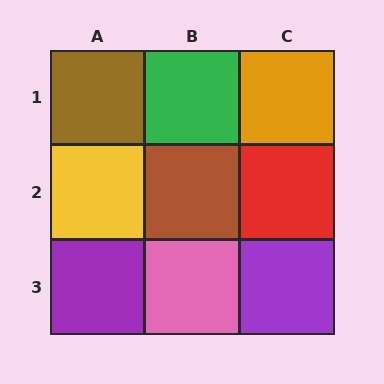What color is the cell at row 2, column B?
Brown.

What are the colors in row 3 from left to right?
Purple, pink, purple.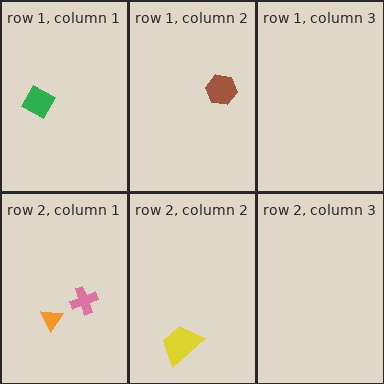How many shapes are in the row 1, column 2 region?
1.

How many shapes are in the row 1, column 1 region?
1.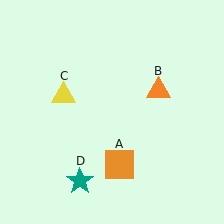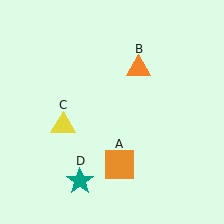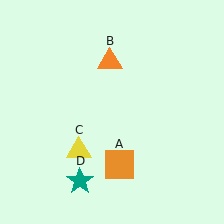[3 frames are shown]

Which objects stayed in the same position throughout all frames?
Orange square (object A) and teal star (object D) remained stationary.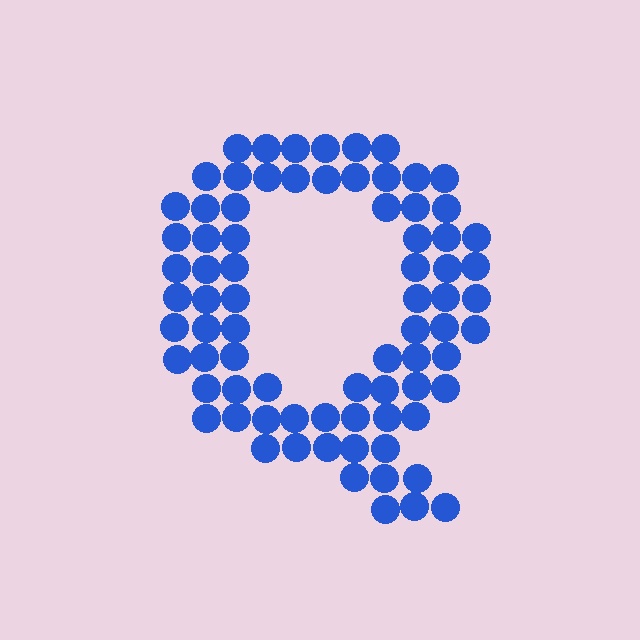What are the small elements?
The small elements are circles.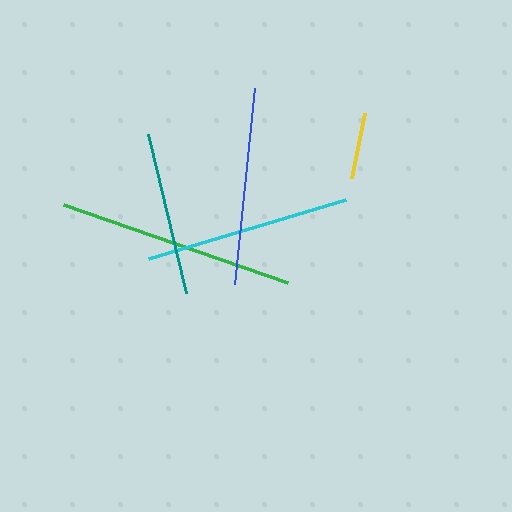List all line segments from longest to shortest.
From longest to shortest: green, cyan, blue, teal, yellow.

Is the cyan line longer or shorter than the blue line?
The cyan line is longer than the blue line.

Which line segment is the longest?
The green line is the longest at approximately 237 pixels.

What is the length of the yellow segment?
The yellow segment is approximately 66 pixels long.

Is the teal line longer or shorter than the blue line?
The blue line is longer than the teal line.